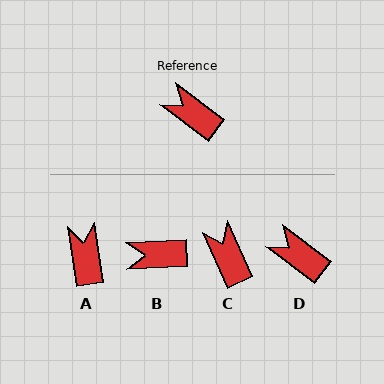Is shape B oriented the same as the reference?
No, it is off by about 40 degrees.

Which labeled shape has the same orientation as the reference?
D.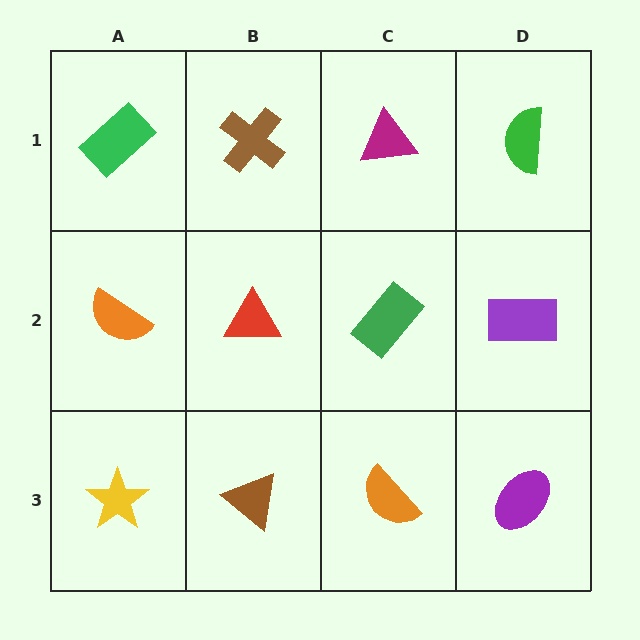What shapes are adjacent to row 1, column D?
A purple rectangle (row 2, column D), a magenta triangle (row 1, column C).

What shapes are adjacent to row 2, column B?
A brown cross (row 1, column B), a brown triangle (row 3, column B), an orange semicircle (row 2, column A), a green rectangle (row 2, column C).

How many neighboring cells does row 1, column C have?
3.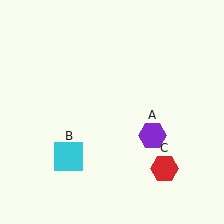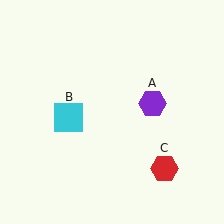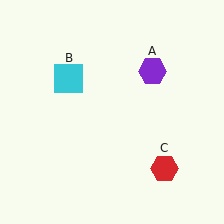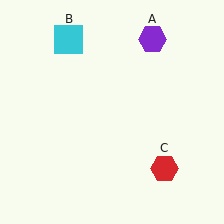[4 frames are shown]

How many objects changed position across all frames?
2 objects changed position: purple hexagon (object A), cyan square (object B).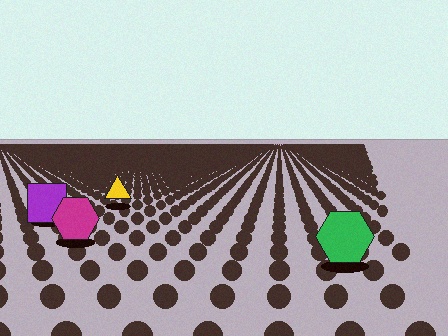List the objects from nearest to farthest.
From nearest to farthest: the green hexagon, the magenta hexagon, the purple square, the yellow triangle.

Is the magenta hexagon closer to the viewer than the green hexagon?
No. The green hexagon is closer — you can tell from the texture gradient: the ground texture is coarser near it.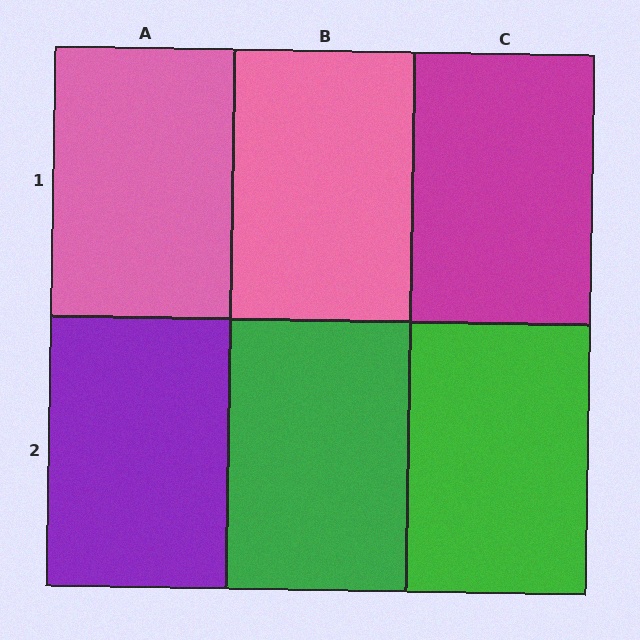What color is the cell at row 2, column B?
Green.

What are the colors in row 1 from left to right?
Pink, pink, magenta.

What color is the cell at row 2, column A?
Purple.